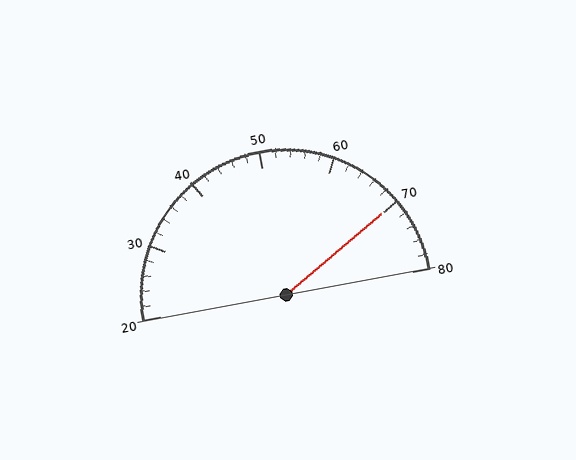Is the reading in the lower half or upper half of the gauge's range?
The reading is in the upper half of the range (20 to 80).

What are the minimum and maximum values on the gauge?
The gauge ranges from 20 to 80.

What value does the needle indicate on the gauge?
The needle indicates approximately 70.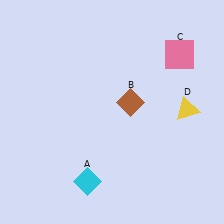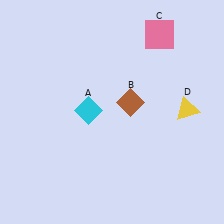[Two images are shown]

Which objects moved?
The objects that moved are: the cyan diamond (A), the pink square (C).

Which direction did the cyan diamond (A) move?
The cyan diamond (A) moved up.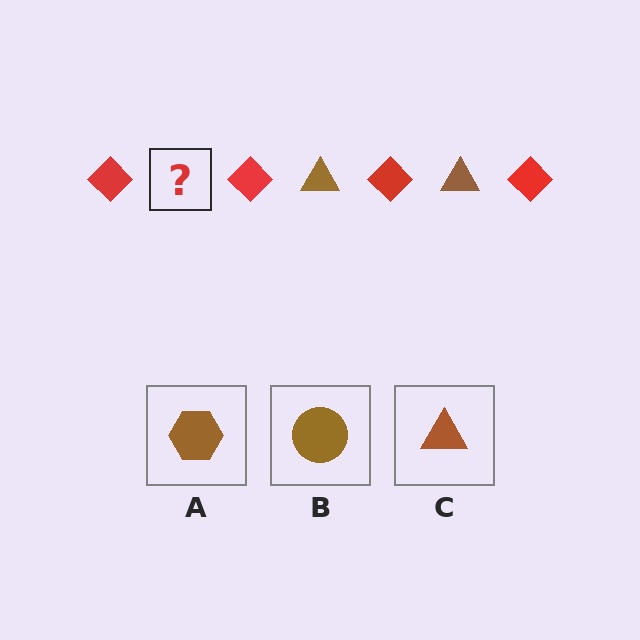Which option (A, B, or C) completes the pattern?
C.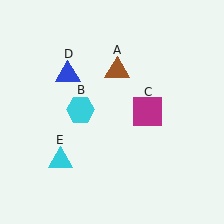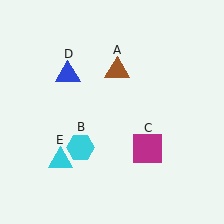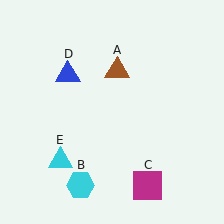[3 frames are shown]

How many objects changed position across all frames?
2 objects changed position: cyan hexagon (object B), magenta square (object C).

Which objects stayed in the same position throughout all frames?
Brown triangle (object A) and blue triangle (object D) and cyan triangle (object E) remained stationary.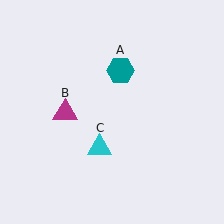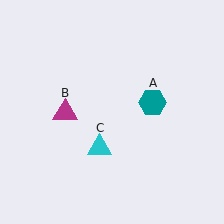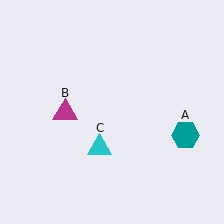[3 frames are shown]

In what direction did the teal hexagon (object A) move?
The teal hexagon (object A) moved down and to the right.